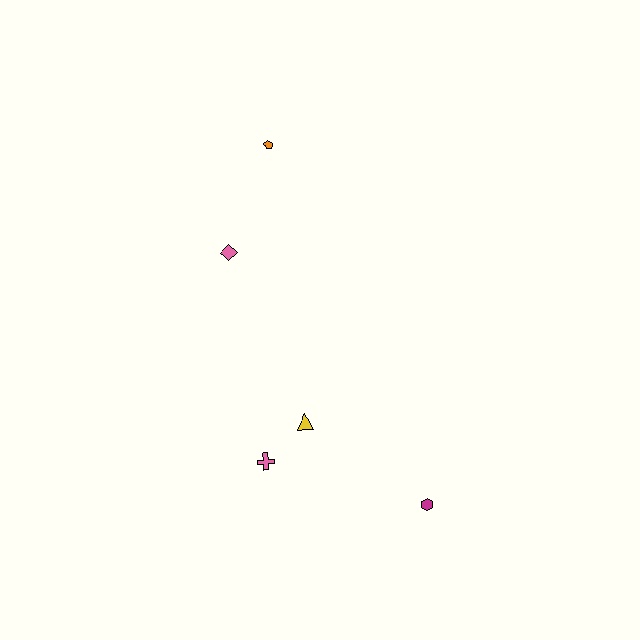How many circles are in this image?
There are no circles.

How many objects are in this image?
There are 5 objects.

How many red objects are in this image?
There are no red objects.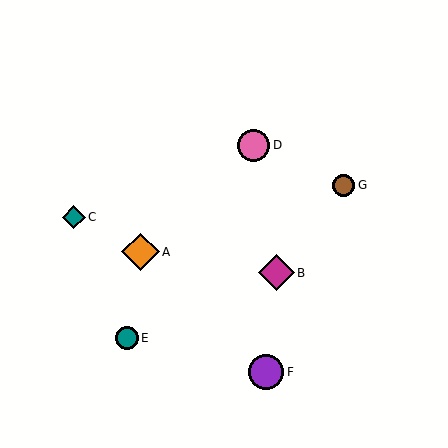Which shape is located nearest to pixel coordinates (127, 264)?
The orange diamond (labeled A) at (141, 252) is nearest to that location.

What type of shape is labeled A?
Shape A is an orange diamond.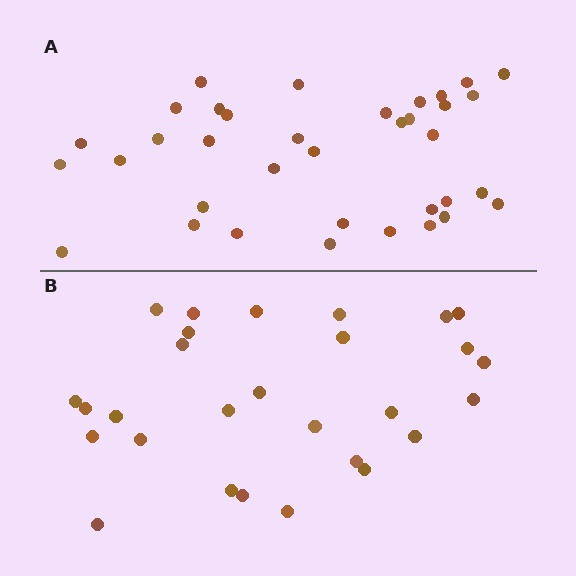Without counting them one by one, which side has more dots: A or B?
Region A (the top region) has more dots.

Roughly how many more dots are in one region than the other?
Region A has roughly 8 or so more dots than region B.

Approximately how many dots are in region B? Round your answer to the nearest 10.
About 30 dots. (The exact count is 28, which rounds to 30.)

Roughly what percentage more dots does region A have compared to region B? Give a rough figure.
About 30% more.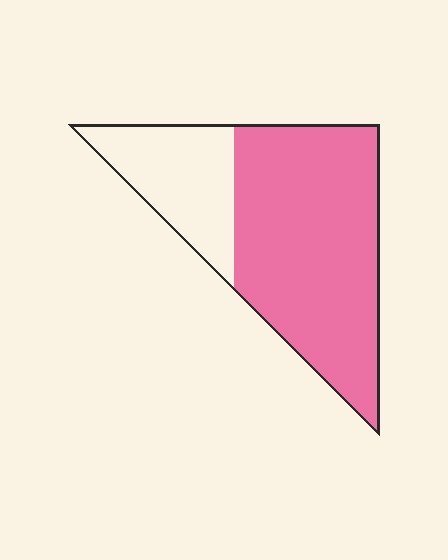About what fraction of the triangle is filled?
About three quarters (3/4).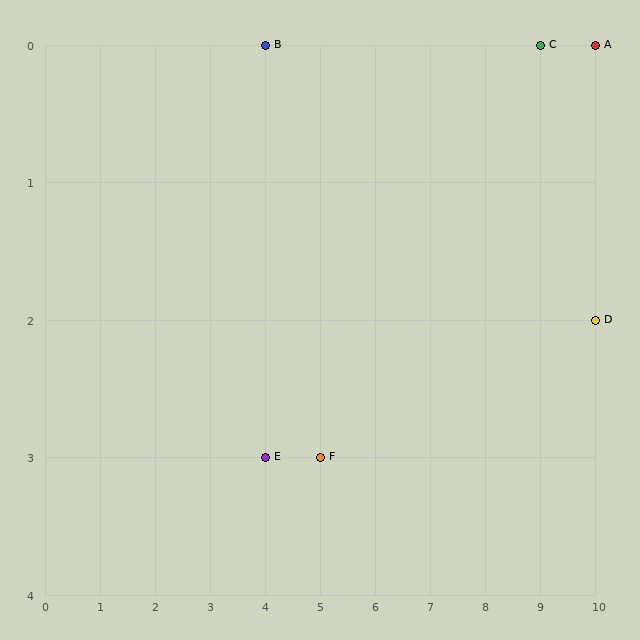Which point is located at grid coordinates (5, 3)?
Point F is at (5, 3).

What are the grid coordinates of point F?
Point F is at grid coordinates (5, 3).